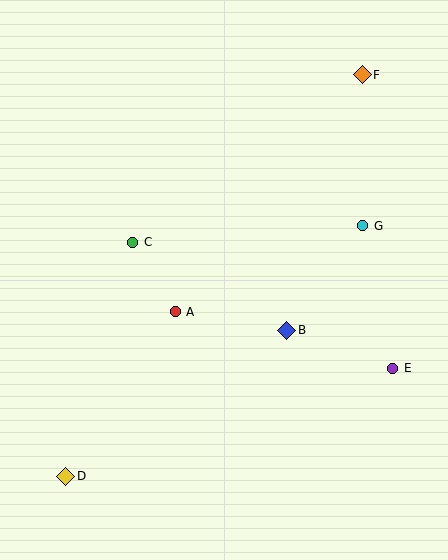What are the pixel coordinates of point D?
Point D is at (66, 476).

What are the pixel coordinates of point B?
Point B is at (287, 330).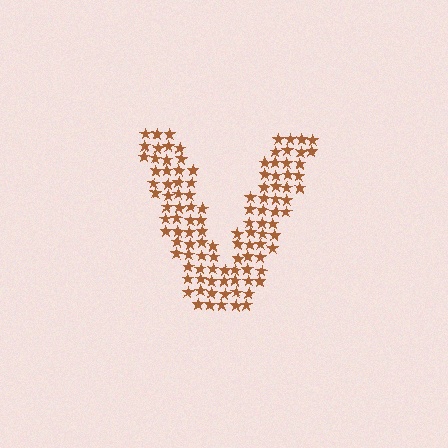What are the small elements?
The small elements are stars.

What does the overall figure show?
The overall figure shows the letter V.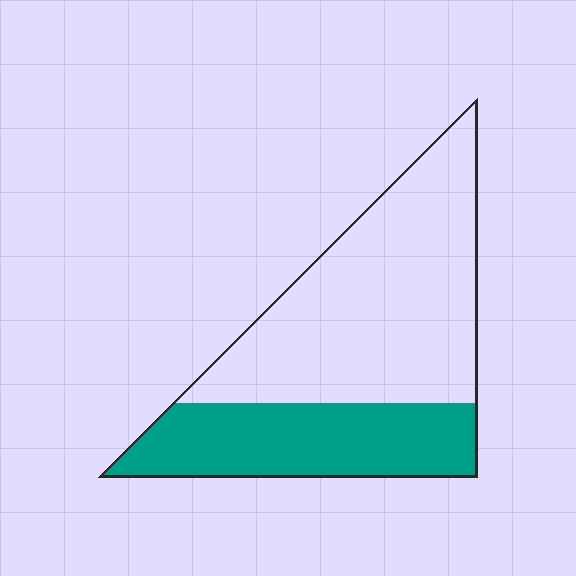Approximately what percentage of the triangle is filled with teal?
Approximately 35%.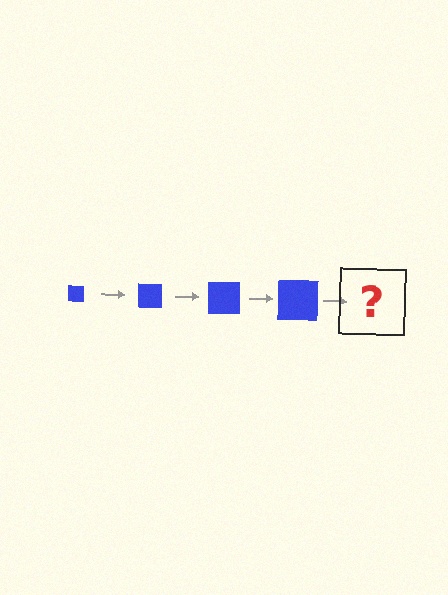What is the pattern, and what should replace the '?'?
The pattern is that the square gets progressively larger each step. The '?' should be a blue square, larger than the previous one.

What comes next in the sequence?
The next element should be a blue square, larger than the previous one.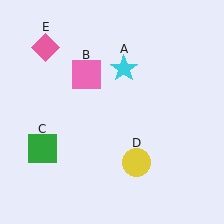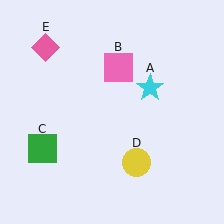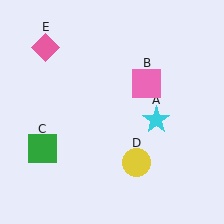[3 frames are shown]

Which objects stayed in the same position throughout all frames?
Green square (object C) and yellow circle (object D) and pink diamond (object E) remained stationary.